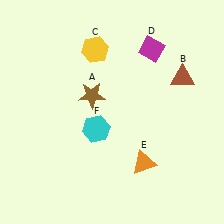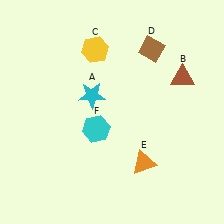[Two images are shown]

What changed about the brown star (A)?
In Image 1, A is brown. In Image 2, it changed to cyan.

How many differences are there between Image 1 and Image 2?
There are 2 differences between the two images.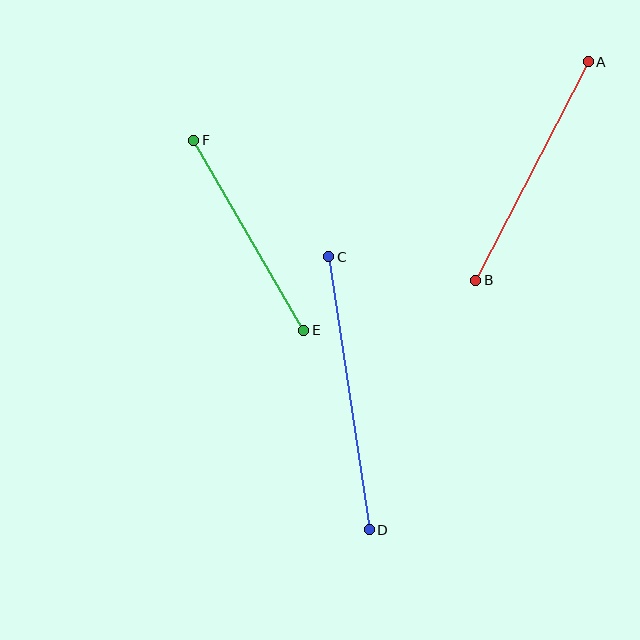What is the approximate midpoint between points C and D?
The midpoint is at approximately (349, 393) pixels.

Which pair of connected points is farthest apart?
Points C and D are farthest apart.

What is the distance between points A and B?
The distance is approximately 246 pixels.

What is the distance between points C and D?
The distance is approximately 276 pixels.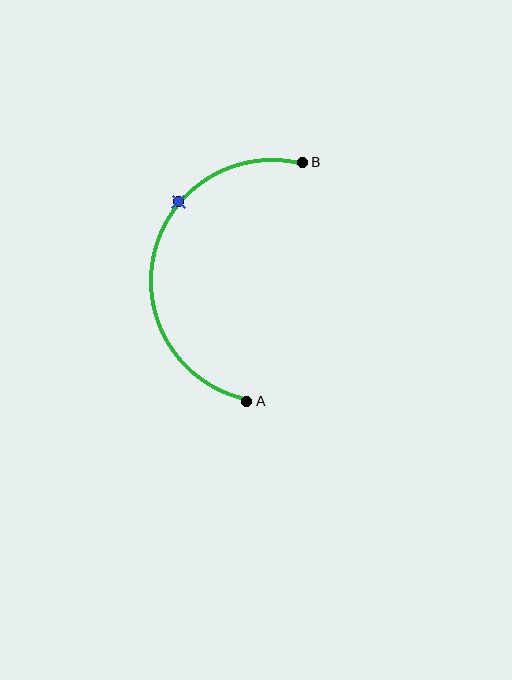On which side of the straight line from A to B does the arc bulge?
The arc bulges to the left of the straight line connecting A and B.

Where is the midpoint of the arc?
The arc midpoint is the point on the curve farthest from the straight line joining A and B. It sits to the left of that line.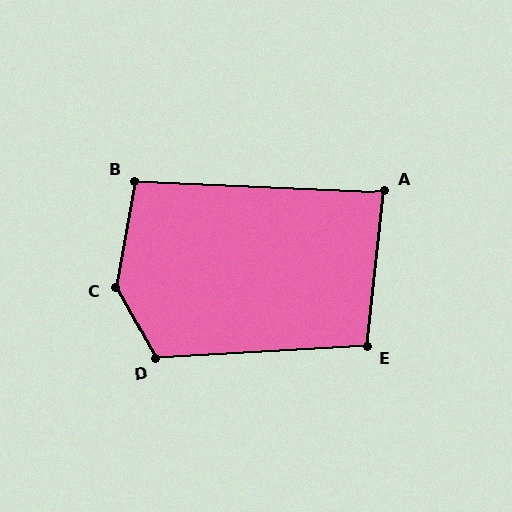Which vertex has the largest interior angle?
C, at approximately 141 degrees.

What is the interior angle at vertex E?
Approximately 99 degrees (obtuse).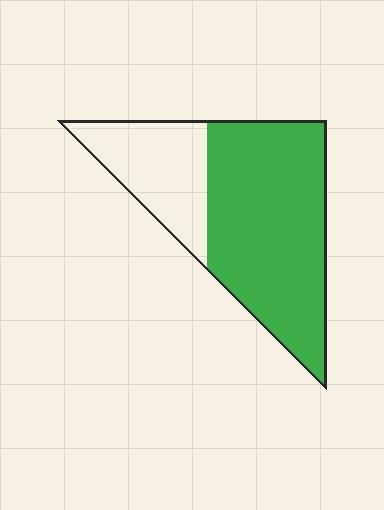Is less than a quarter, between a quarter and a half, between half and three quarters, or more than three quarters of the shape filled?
Between half and three quarters.